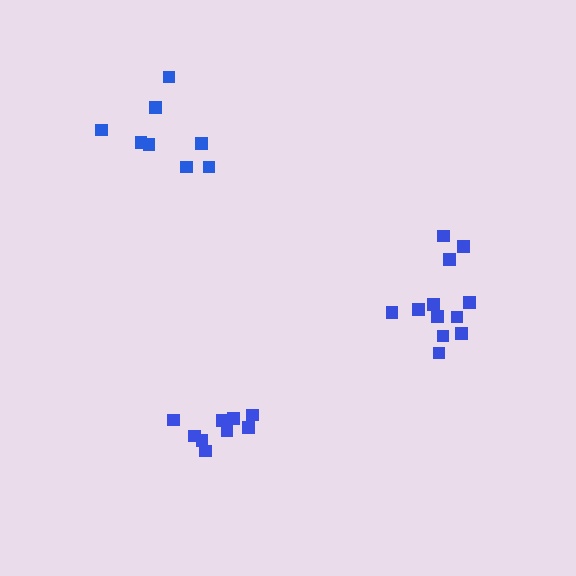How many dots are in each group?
Group 1: 9 dots, Group 2: 8 dots, Group 3: 12 dots (29 total).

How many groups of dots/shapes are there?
There are 3 groups.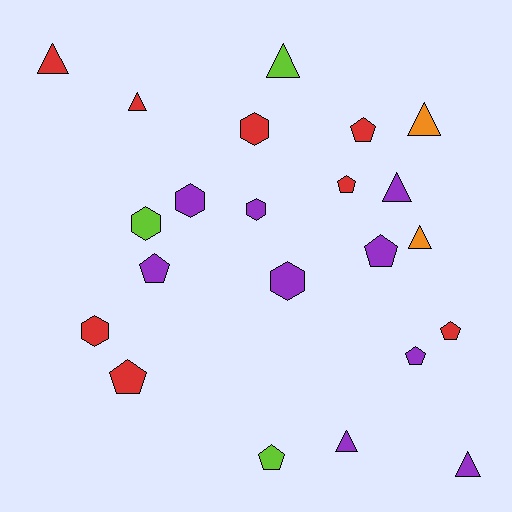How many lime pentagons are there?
There is 1 lime pentagon.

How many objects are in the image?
There are 22 objects.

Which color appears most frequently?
Purple, with 9 objects.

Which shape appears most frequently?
Pentagon, with 8 objects.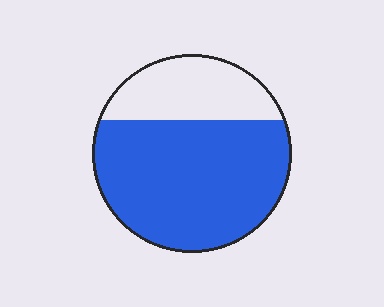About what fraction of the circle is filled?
About three quarters (3/4).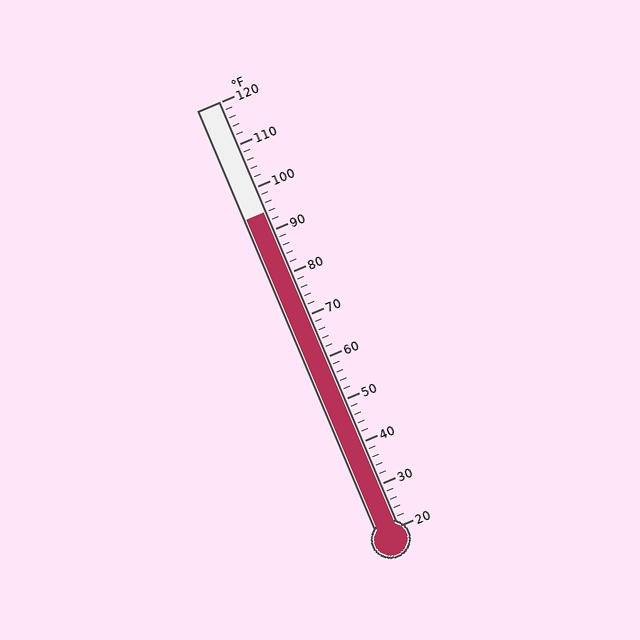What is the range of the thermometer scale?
The thermometer scale ranges from 20°F to 120°F.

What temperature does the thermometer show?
The thermometer shows approximately 94°F.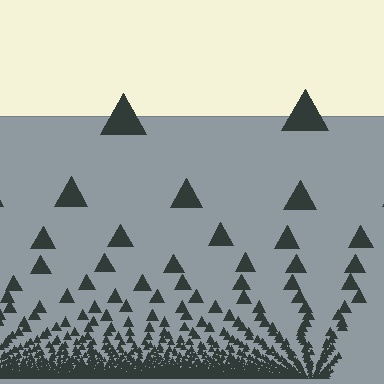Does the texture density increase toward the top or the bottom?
Density increases toward the bottom.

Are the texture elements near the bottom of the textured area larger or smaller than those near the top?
Smaller. The gradient is inverted — elements near the bottom are smaller and denser.